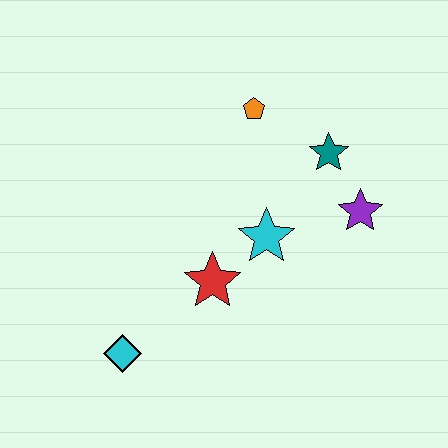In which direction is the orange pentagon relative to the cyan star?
The orange pentagon is above the cyan star.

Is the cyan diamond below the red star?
Yes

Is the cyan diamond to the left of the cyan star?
Yes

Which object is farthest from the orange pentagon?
The cyan diamond is farthest from the orange pentagon.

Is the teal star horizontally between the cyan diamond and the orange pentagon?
No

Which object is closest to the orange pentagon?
The teal star is closest to the orange pentagon.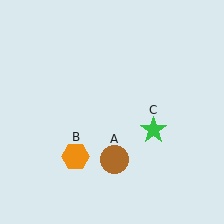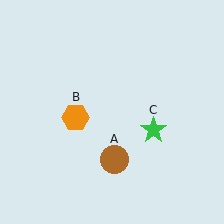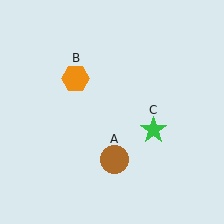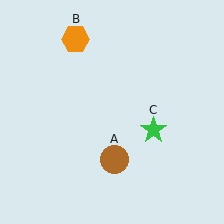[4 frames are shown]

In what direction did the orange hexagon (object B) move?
The orange hexagon (object B) moved up.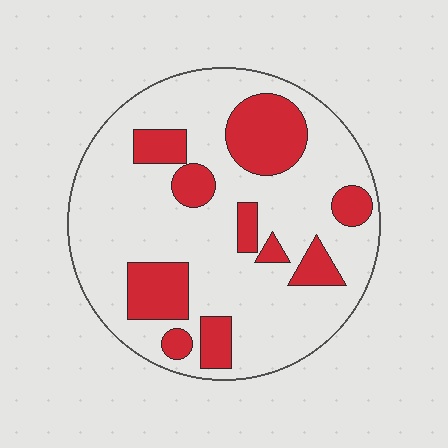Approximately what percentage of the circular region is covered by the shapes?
Approximately 25%.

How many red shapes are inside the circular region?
10.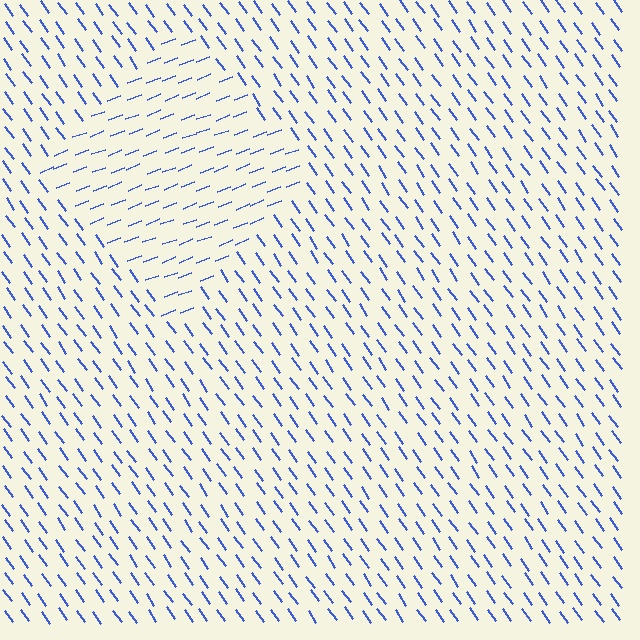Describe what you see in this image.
The image is filled with small blue line segments. A diamond region in the image has lines oriented differently from the surrounding lines, creating a visible texture boundary.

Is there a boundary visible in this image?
Yes, there is a texture boundary formed by a change in line orientation.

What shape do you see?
I see a diamond.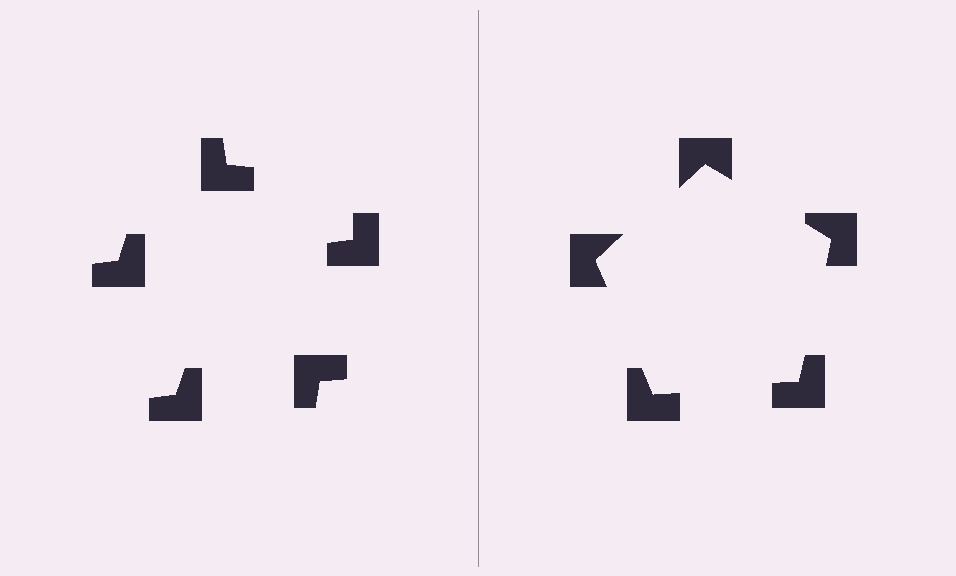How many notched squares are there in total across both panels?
10 — 5 on each side.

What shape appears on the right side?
An illusory pentagon.